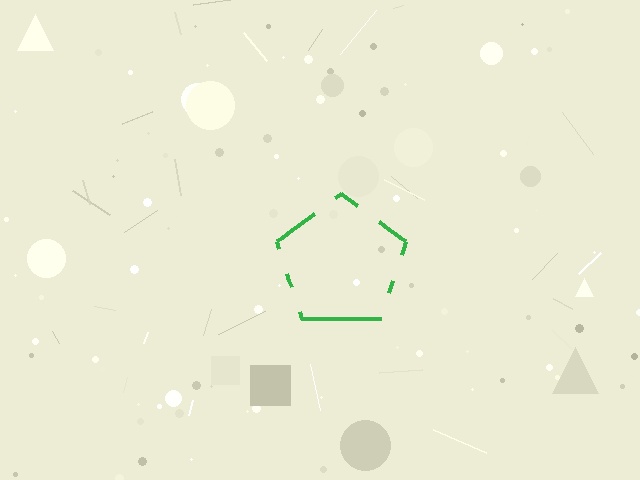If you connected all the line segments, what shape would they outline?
They would outline a pentagon.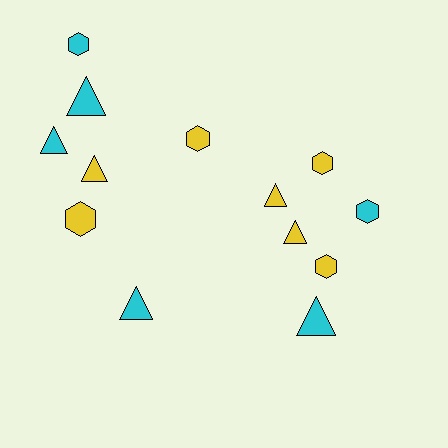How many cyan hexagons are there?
There are 2 cyan hexagons.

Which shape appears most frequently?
Triangle, with 7 objects.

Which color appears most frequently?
Yellow, with 7 objects.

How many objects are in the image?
There are 13 objects.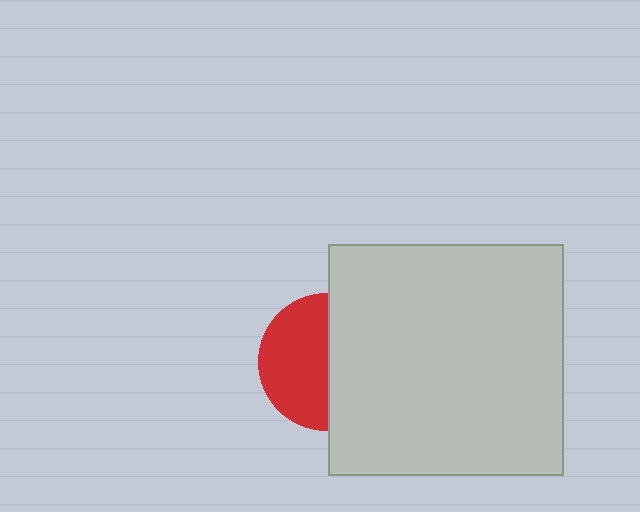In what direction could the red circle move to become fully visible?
The red circle could move left. That would shift it out from behind the light gray rectangle entirely.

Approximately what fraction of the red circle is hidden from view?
Roughly 50% of the red circle is hidden behind the light gray rectangle.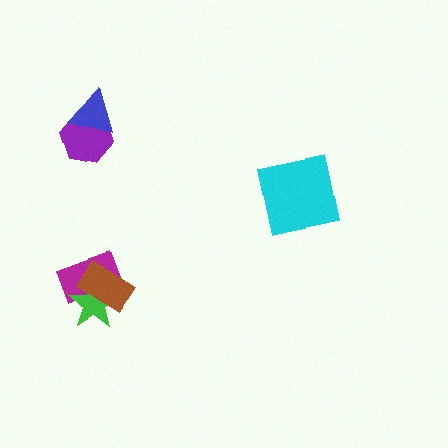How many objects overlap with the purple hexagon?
1 object overlaps with the purple hexagon.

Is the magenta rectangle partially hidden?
Yes, it is partially covered by another shape.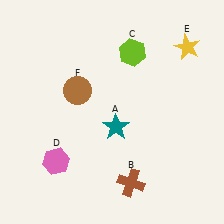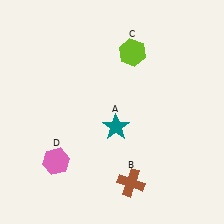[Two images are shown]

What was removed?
The brown circle (F), the yellow star (E) were removed in Image 2.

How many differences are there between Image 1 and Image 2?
There are 2 differences between the two images.